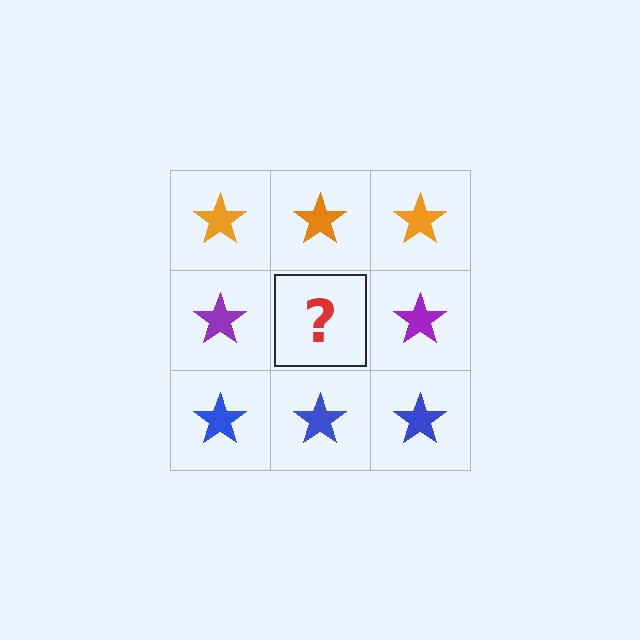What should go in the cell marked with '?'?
The missing cell should contain a purple star.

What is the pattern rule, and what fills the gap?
The rule is that each row has a consistent color. The gap should be filled with a purple star.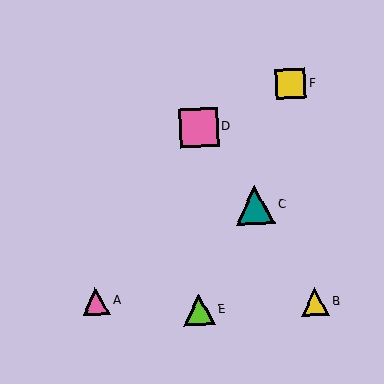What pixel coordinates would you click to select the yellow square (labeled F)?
Click at (290, 84) to select the yellow square F.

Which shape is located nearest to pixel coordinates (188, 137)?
The pink square (labeled D) at (199, 128) is nearest to that location.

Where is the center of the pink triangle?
The center of the pink triangle is at (96, 301).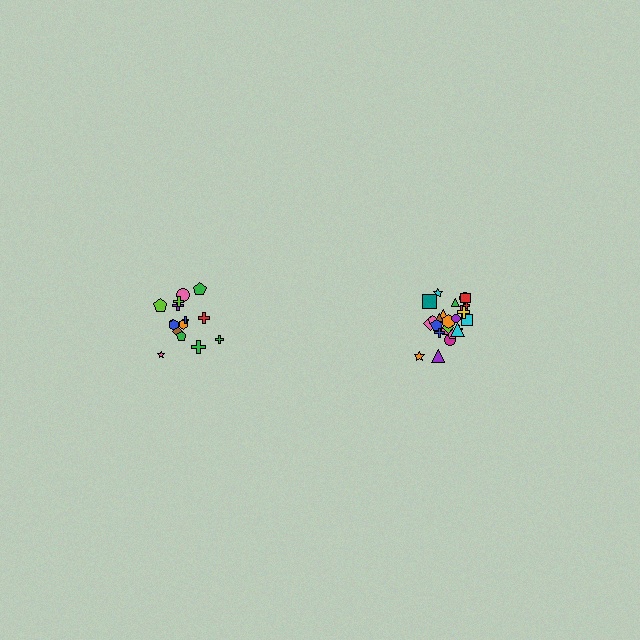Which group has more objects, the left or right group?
The right group.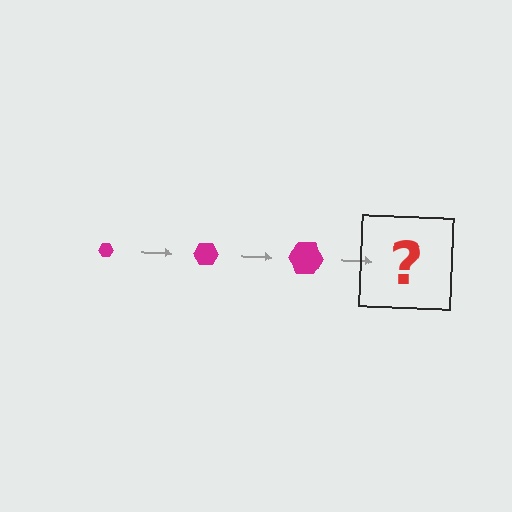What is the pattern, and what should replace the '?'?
The pattern is that the hexagon gets progressively larger each step. The '?' should be a magenta hexagon, larger than the previous one.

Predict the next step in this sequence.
The next step is a magenta hexagon, larger than the previous one.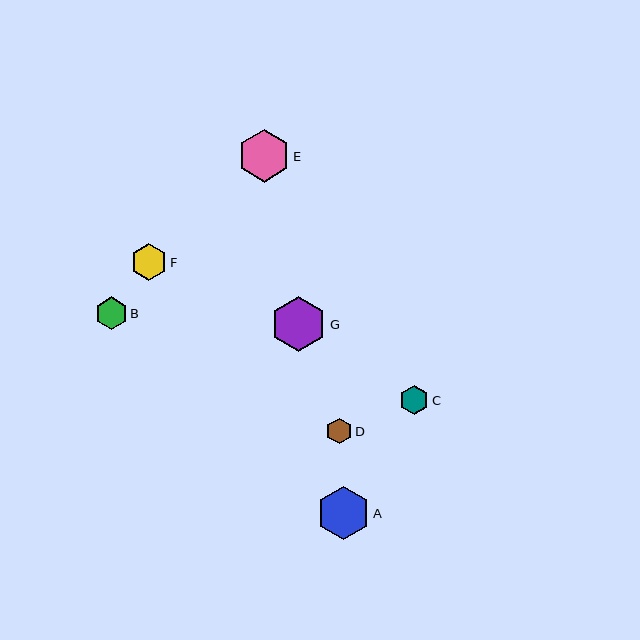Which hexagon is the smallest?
Hexagon D is the smallest with a size of approximately 26 pixels.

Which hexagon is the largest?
Hexagon G is the largest with a size of approximately 56 pixels.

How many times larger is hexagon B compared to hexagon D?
Hexagon B is approximately 1.2 times the size of hexagon D.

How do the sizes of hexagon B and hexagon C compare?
Hexagon B and hexagon C are approximately the same size.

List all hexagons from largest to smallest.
From largest to smallest: G, E, A, F, B, C, D.